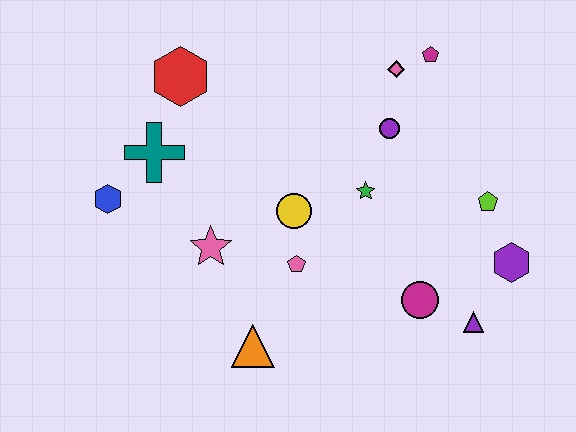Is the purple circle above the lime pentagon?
Yes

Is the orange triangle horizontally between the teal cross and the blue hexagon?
No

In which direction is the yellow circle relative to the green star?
The yellow circle is to the left of the green star.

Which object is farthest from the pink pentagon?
The magenta pentagon is farthest from the pink pentagon.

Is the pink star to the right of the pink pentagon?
No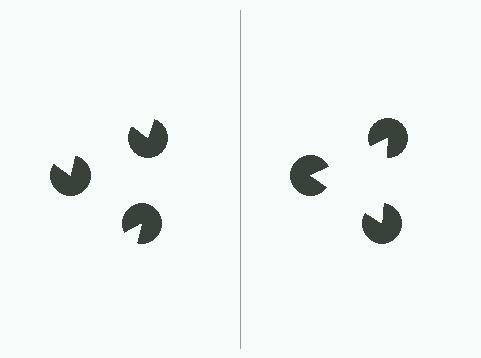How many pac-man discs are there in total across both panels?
6 — 3 on each side.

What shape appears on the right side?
An illusory triangle.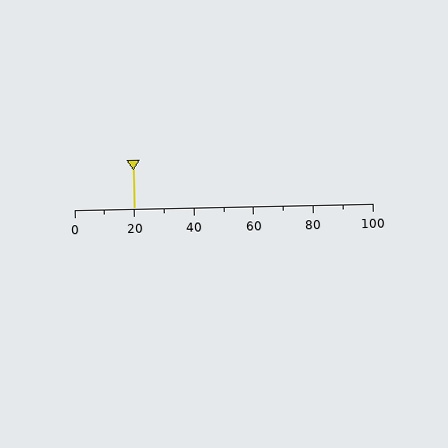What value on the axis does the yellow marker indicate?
The marker indicates approximately 20.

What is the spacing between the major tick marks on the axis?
The major ticks are spaced 20 apart.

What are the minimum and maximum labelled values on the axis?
The axis runs from 0 to 100.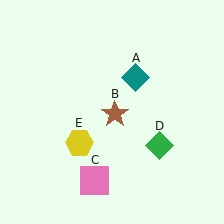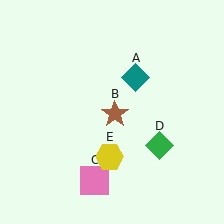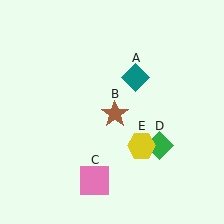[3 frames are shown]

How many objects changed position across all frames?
1 object changed position: yellow hexagon (object E).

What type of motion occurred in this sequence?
The yellow hexagon (object E) rotated counterclockwise around the center of the scene.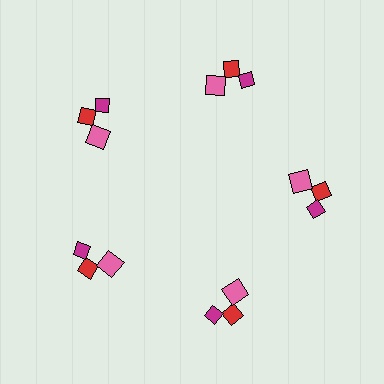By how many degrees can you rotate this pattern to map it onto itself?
The pattern maps onto itself every 72 degrees of rotation.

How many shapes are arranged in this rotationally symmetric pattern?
There are 15 shapes, arranged in 5 groups of 3.